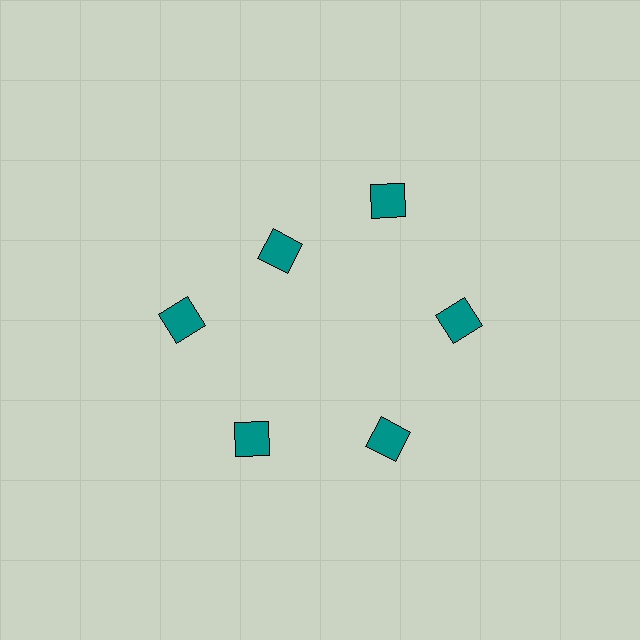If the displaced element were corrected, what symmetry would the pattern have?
It would have 6-fold rotational symmetry — the pattern would map onto itself every 60 degrees.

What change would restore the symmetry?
The symmetry would be restored by moving it outward, back onto the ring so that all 6 diamonds sit at equal angles and equal distance from the center.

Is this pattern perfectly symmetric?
No. The 6 teal diamonds are arranged in a ring, but one element near the 11 o'clock position is pulled inward toward the center, breaking the 6-fold rotational symmetry.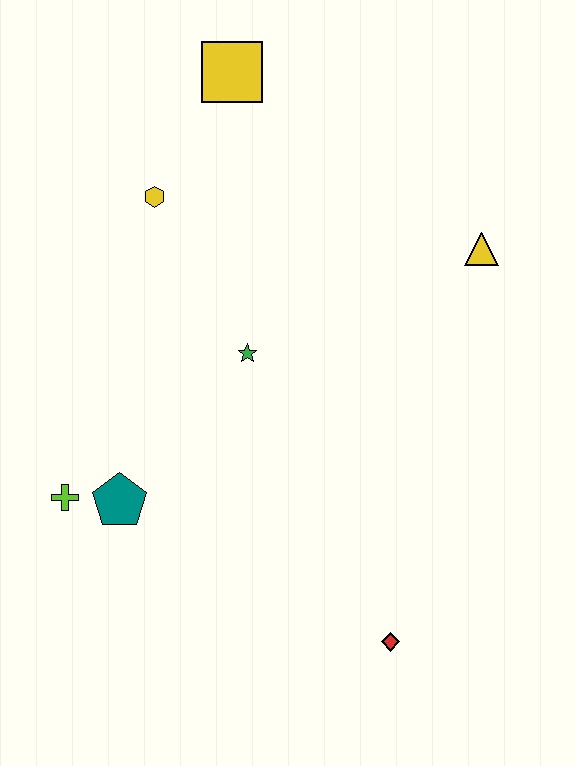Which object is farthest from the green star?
The red diamond is farthest from the green star.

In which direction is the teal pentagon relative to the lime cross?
The teal pentagon is to the right of the lime cross.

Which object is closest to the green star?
The yellow hexagon is closest to the green star.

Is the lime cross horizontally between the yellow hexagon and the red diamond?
No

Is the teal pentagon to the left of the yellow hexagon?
Yes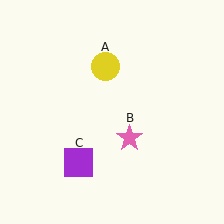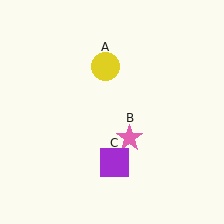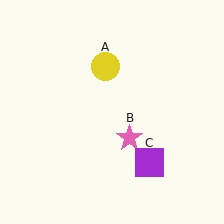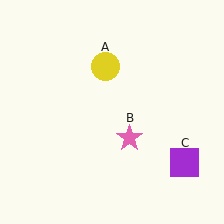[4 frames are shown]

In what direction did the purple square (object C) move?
The purple square (object C) moved right.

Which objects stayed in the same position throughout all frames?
Yellow circle (object A) and pink star (object B) remained stationary.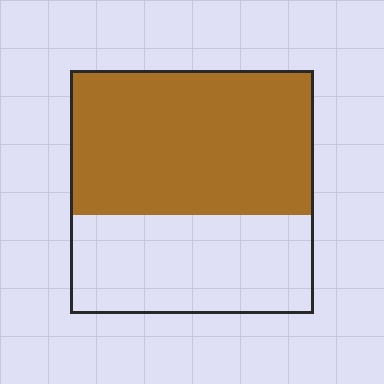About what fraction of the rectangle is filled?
About three fifths (3/5).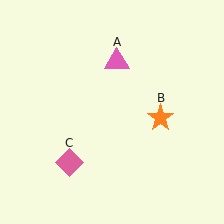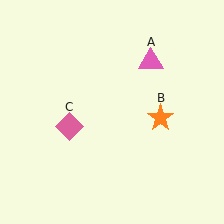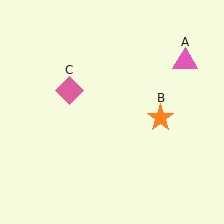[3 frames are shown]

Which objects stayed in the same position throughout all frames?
Orange star (object B) remained stationary.